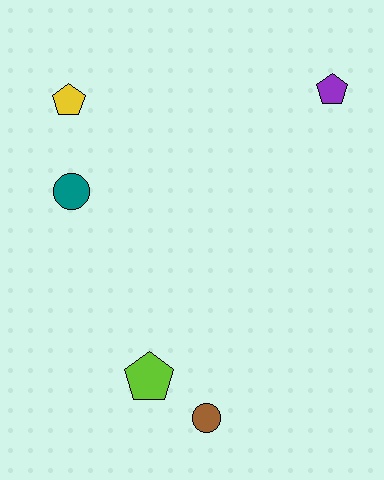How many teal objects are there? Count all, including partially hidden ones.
There is 1 teal object.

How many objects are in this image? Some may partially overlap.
There are 5 objects.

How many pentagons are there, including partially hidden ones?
There are 3 pentagons.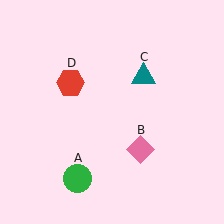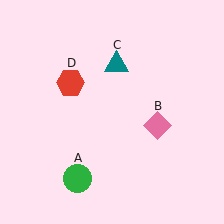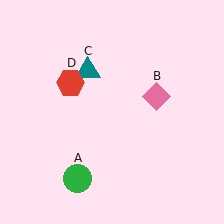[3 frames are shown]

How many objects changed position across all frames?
2 objects changed position: pink diamond (object B), teal triangle (object C).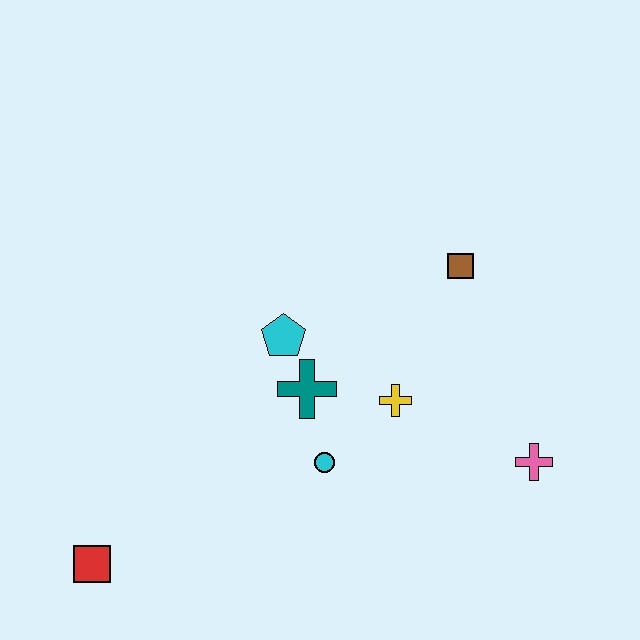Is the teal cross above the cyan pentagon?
No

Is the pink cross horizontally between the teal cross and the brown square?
No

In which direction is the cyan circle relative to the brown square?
The cyan circle is below the brown square.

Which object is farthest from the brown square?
The red square is farthest from the brown square.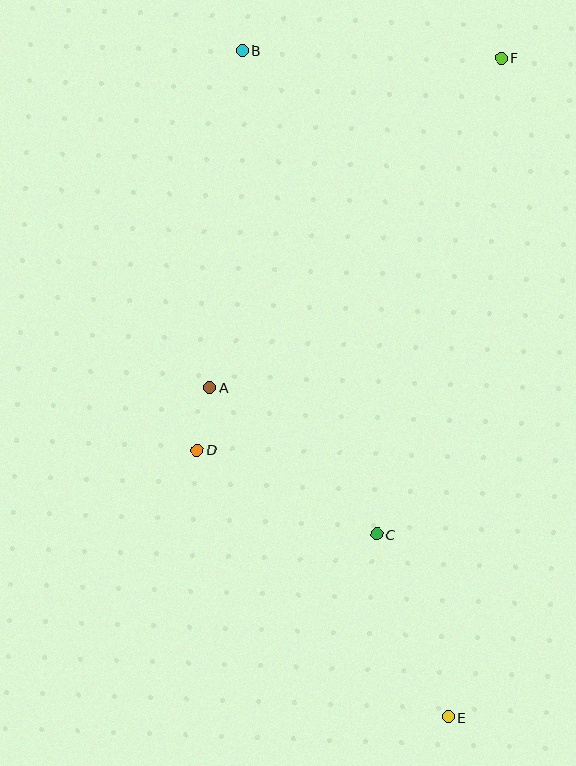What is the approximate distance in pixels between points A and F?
The distance between A and F is approximately 440 pixels.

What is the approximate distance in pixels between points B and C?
The distance between B and C is approximately 502 pixels.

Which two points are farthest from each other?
Points B and E are farthest from each other.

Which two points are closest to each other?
Points A and D are closest to each other.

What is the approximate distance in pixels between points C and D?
The distance between C and D is approximately 198 pixels.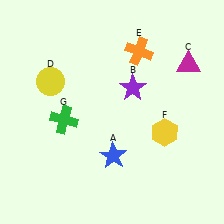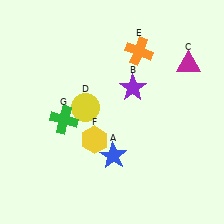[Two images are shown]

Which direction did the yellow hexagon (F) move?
The yellow hexagon (F) moved left.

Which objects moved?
The objects that moved are: the yellow circle (D), the yellow hexagon (F).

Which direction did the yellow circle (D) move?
The yellow circle (D) moved right.